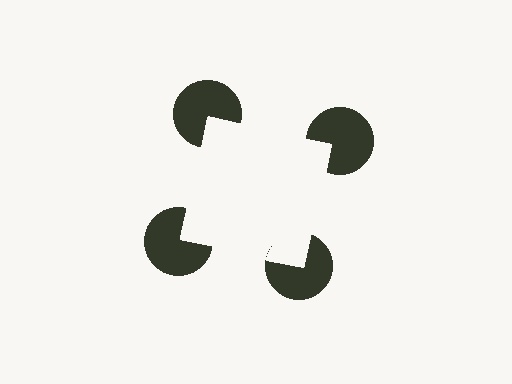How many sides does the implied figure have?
4 sides.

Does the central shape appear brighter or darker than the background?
It typically appears slightly brighter than the background, even though no actual brightness change is drawn.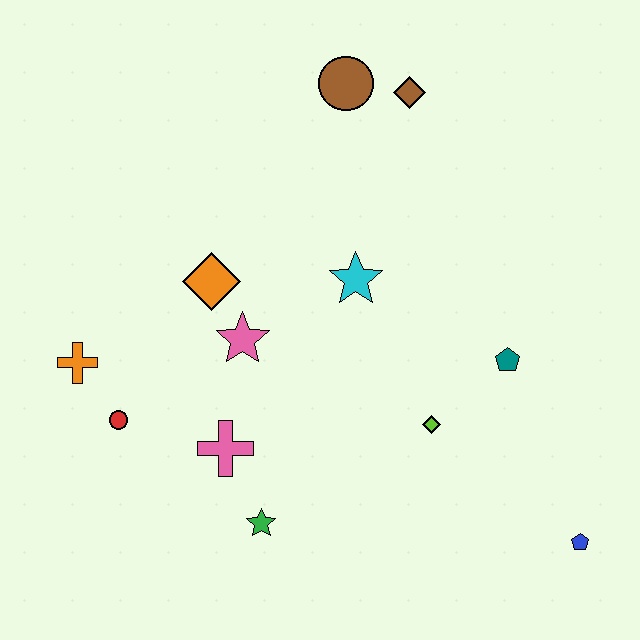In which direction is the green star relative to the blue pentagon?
The green star is to the left of the blue pentagon.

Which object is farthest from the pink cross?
The brown diamond is farthest from the pink cross.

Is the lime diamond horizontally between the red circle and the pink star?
No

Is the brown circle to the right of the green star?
Yes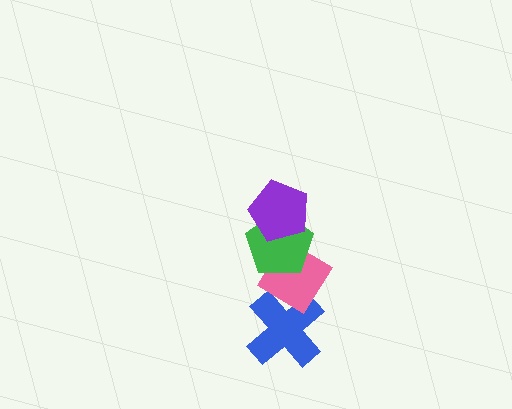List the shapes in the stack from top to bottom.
From top to bottom: the purple pentagon, the green pentagon, the pink diamond, the blue cross.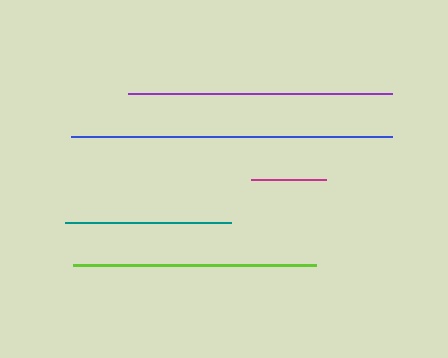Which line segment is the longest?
The blue line is the longest at approximately 321 pixels.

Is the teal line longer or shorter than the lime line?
The lime line is longer than the teal line.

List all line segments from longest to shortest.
From longest to shortest: blue, purple, lime, teal, magenta.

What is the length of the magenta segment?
The magenta segment is approximately 75 pixels long.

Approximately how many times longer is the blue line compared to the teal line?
The blue line is approximately 1.9 times the length of the teal line.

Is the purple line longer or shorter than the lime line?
The purple line is longer than the lime line.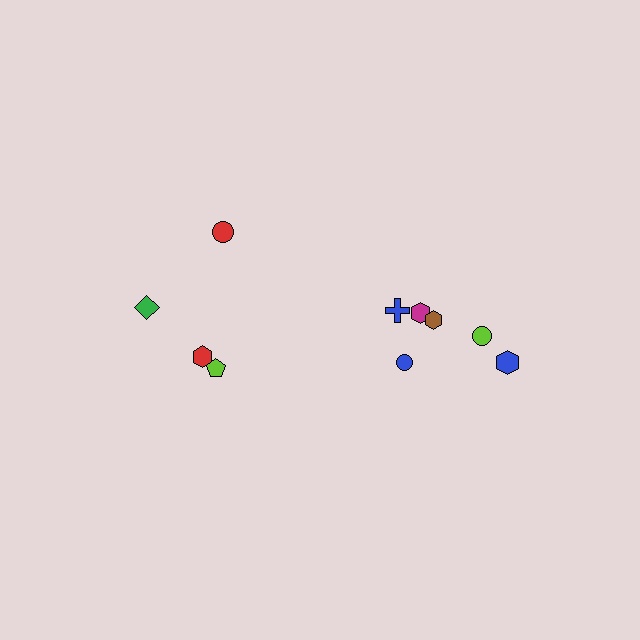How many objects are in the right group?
There are 6 objects.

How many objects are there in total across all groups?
There are 10 objects.